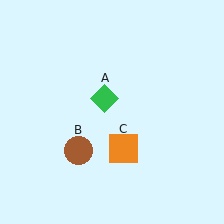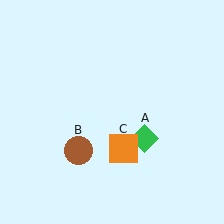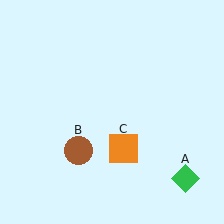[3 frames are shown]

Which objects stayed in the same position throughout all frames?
Brown circle (object B) and orange square (object C) remained stationary.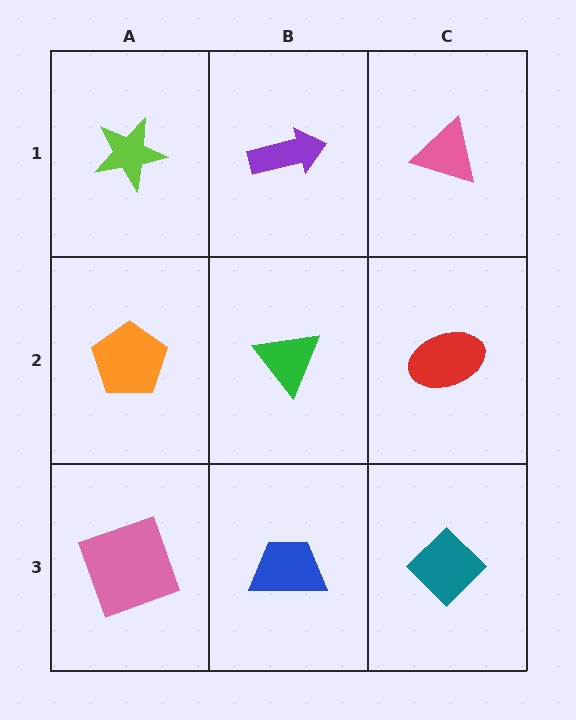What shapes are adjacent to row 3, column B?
A green triangle (row 2, column B), a pink square (row 3, column A), a teal diamond (row 3, column C).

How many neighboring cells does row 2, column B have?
4.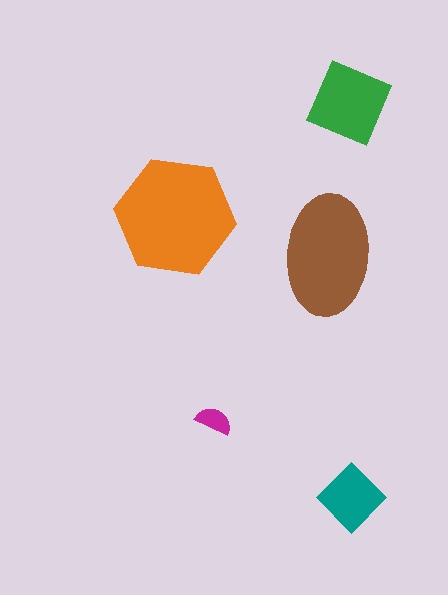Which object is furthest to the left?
The orange hexagon is leftmost.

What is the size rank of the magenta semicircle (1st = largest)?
5th.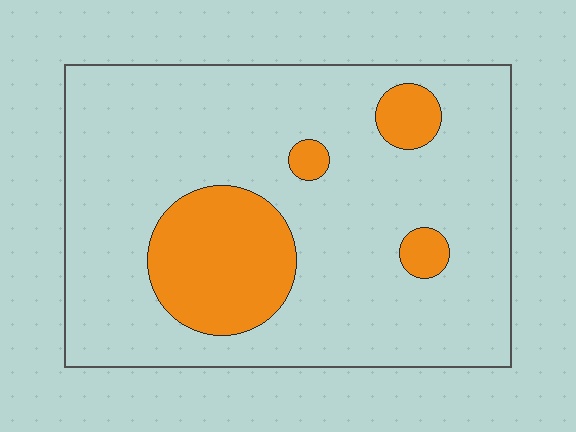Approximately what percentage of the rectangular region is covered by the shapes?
Approximately 20%.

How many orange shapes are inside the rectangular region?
4.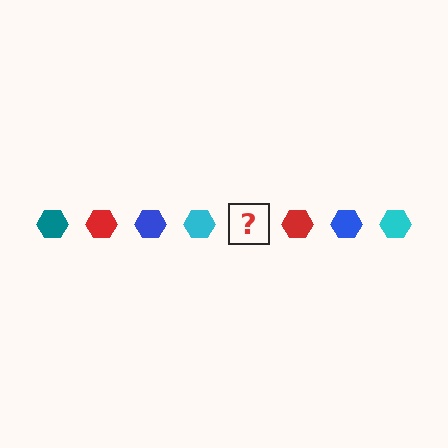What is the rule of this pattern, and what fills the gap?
The rule is that the pattern cycles through teal, red, blue, cyan hexagons. The gap should be filled with a teal hexagon.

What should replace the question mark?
The question mark should be replaced with a teal hexagon.